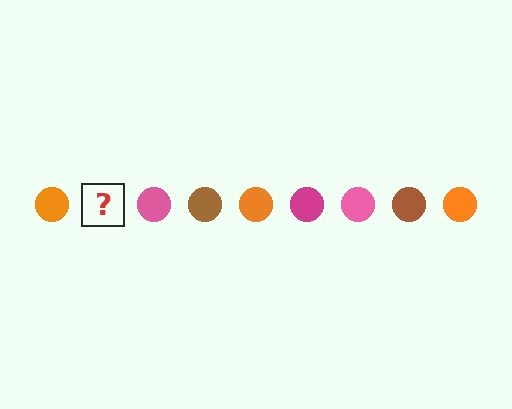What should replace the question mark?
The question mark should be replaced with a magenta circle.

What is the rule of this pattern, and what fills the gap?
The rule is that the pattern cycles through orange, magenta, pink, brown circles. The gap should be filled with a magenta circle.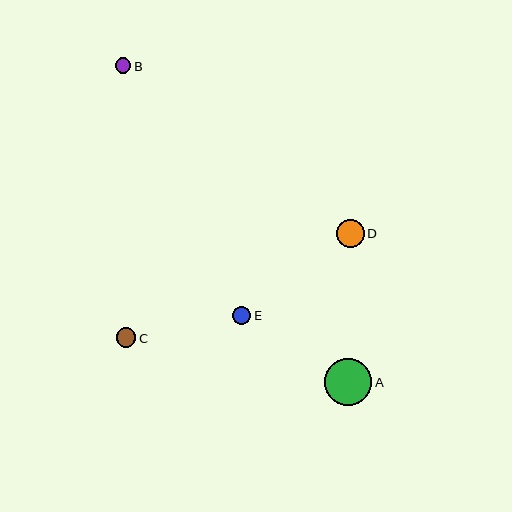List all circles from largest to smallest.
From largest to smallest: A, D, C, E, B.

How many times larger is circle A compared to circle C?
Circle A is approximately 2.5 times the size of circle C.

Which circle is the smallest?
Circle B is the smallest with a size of approximately 16 pixels.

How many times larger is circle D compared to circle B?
Circle D is approximately 1.8 times the size of circle B.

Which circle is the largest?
Circle A is the largest with a size of approximately 48 pixels.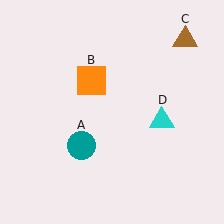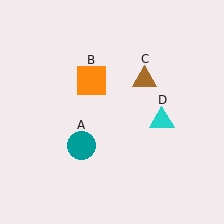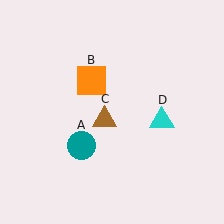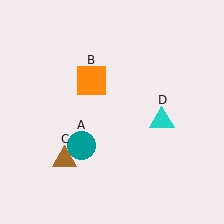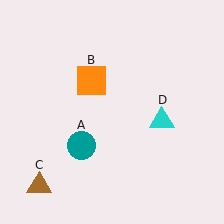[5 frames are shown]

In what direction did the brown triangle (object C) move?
The brown triangle (object C) moved down and to the left.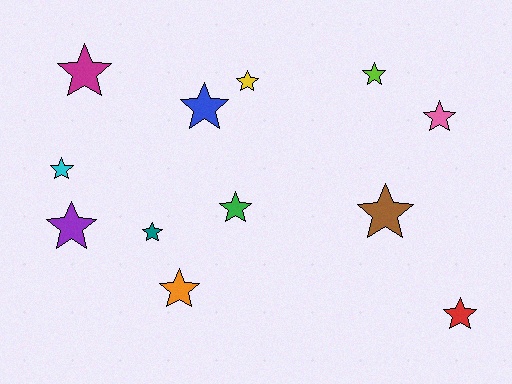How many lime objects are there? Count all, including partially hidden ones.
There is 1 lime object.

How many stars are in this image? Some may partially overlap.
There are 12 stars.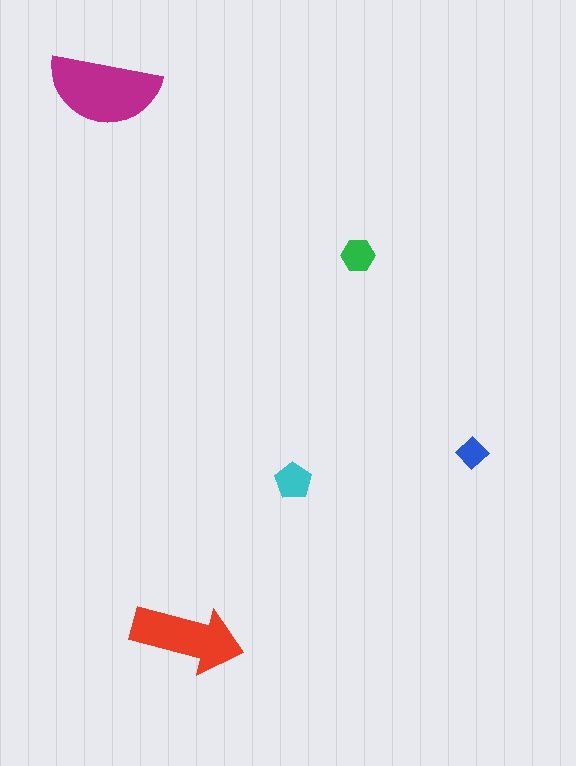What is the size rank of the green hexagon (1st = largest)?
4th.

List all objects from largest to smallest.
The magenta semicircle, the red arrow, the cyan pentagon, the green hexagon, the blue diamond.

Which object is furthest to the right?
The blue diamond is rightmost.